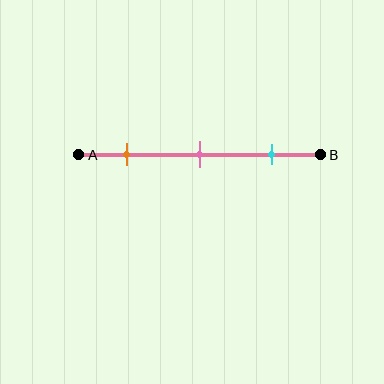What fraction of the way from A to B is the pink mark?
The pink mark is approximately 50% (0.5) of the way from A to B.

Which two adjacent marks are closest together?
The orange and pink marks are the closest adjacent pair.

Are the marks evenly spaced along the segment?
Yes, the marks are approximately evenly spaced.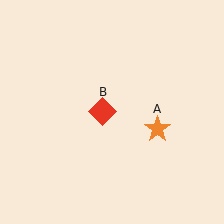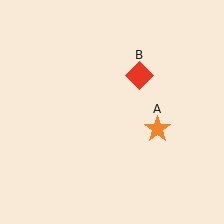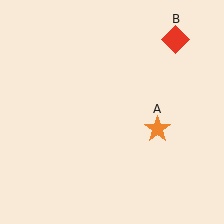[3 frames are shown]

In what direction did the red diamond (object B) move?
The red diamond (object B) moved up and to the right.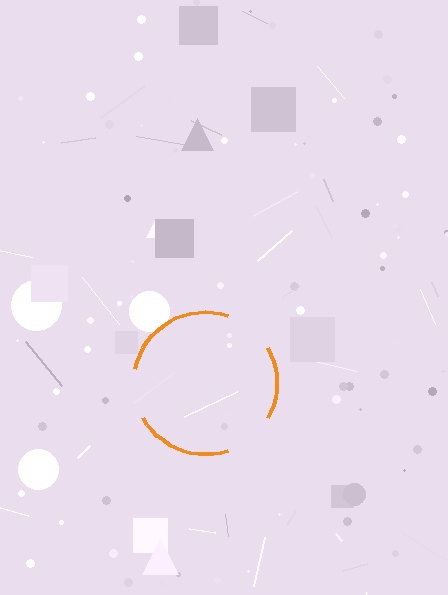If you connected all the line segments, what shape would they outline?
They would outline a circle.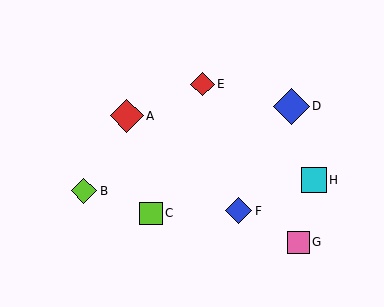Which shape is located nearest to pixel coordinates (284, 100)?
The blue diamond (labeled D) at (291, 106) is nearest to that location.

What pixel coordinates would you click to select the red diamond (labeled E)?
Click at (203, 84) to select the red diamond E.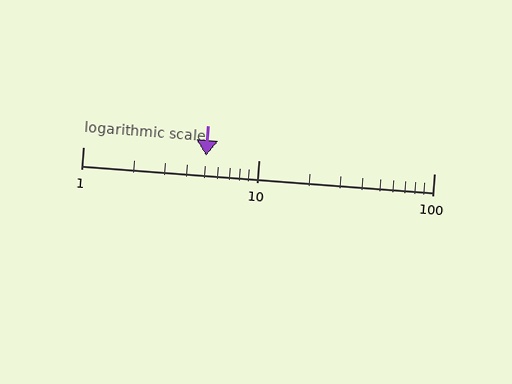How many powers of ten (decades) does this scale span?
The scale spans 2 decades, from 1 to 100.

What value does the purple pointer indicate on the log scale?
The pointer indicates approximately 5.